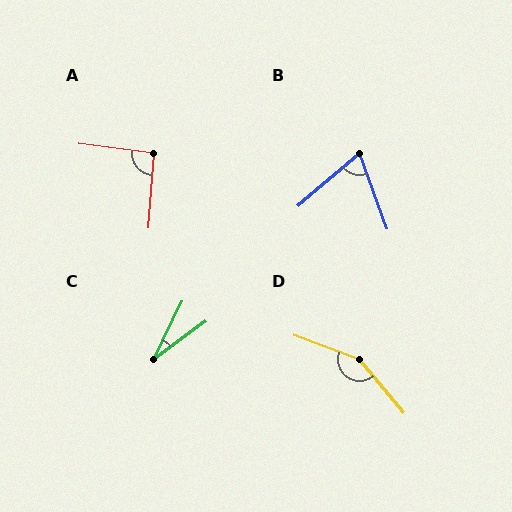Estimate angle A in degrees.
Approximately 93 degrees.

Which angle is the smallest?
C, at approximately 28 degrees.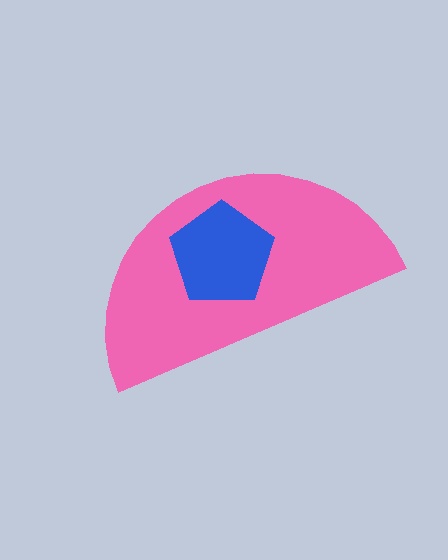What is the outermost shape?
The pink semicircle.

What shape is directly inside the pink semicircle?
The blue pentagon.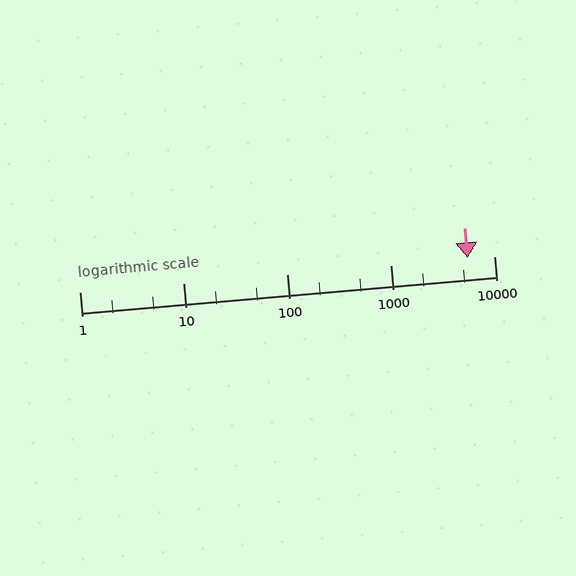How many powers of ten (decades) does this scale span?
The scale spans 4 decades, from 1 to 10000.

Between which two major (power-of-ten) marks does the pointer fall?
The pointer is between 1000 and 10000.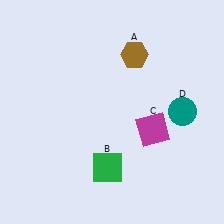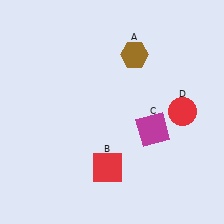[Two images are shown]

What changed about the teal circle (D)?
In Image 1, D is teal. In Image 2, it changed to red.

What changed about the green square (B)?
In Image 1, B is green. In Image 2, it changed to red.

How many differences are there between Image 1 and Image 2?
There are 2 differences between the two images.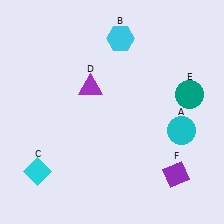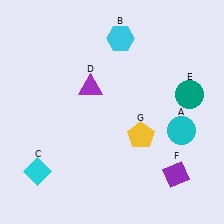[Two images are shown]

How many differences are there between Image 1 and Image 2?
There is 1 difference between the two images.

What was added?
A yellow pentagon (G) was added in Image 2.